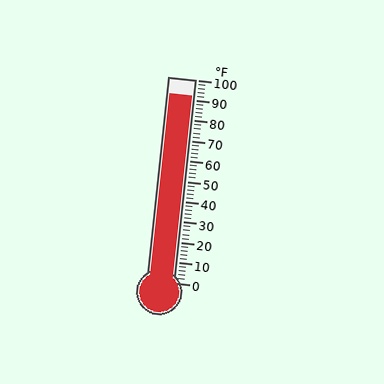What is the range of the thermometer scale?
The thermometer scale ranges from 0°F to 100°F.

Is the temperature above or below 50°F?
The temperature is above 50°F.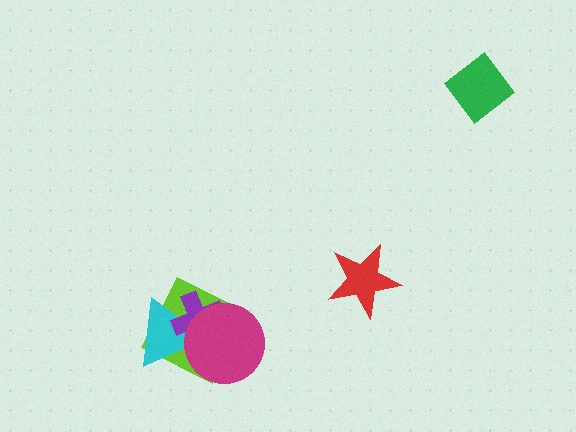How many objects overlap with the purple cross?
3 objects overlap with the purple cross.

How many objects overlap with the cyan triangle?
3 objects overlap with the cyan triangle.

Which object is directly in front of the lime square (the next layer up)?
The cyan triangle is directly in front of the lime square.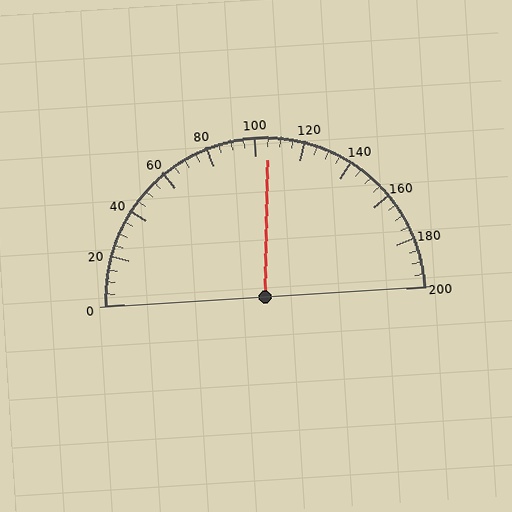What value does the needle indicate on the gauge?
The needle indicates approximately 105.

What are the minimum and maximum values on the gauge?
The gauge ranges from 0 to 200.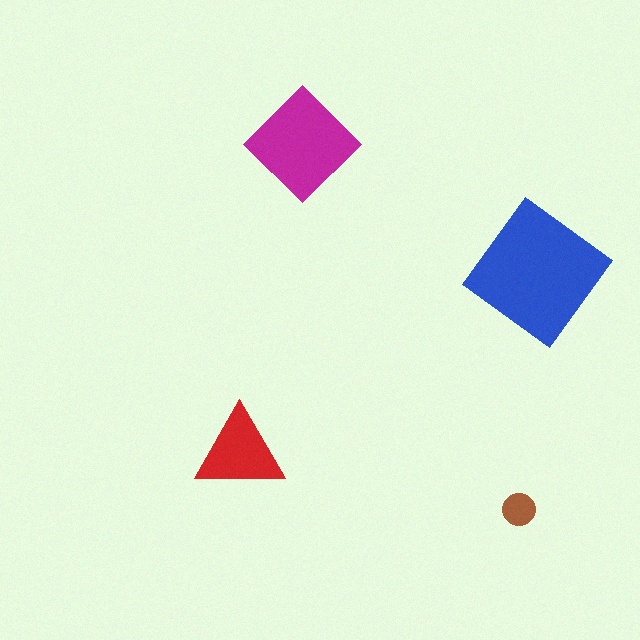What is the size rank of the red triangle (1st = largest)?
3rd.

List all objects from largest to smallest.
The blue diamond, the magenta diamond, the red triangle, the brown circle.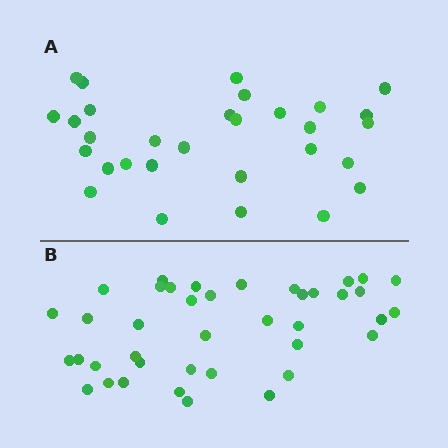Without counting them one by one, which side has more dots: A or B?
Region B (the bottom region) has more dots.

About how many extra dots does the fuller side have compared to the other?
Region B has roughly 10 or so more dots than region A.